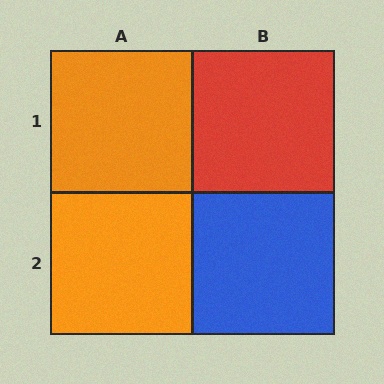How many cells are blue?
1 cell is blue.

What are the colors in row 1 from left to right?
Orange, red.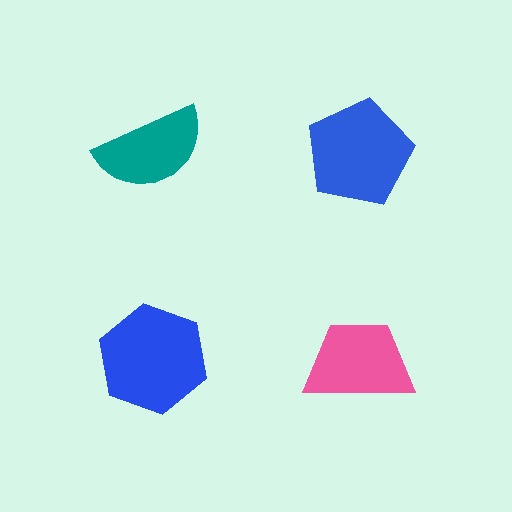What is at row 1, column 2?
A blue pentagon.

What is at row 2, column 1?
A blue hexagon.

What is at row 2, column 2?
A pink trapezoid.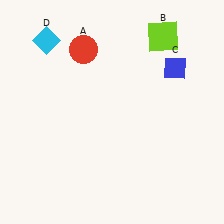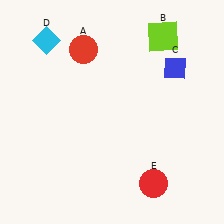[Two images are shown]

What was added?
A red circle (E) was added in Image 2.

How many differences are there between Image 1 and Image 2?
There is 1 difference between the two images.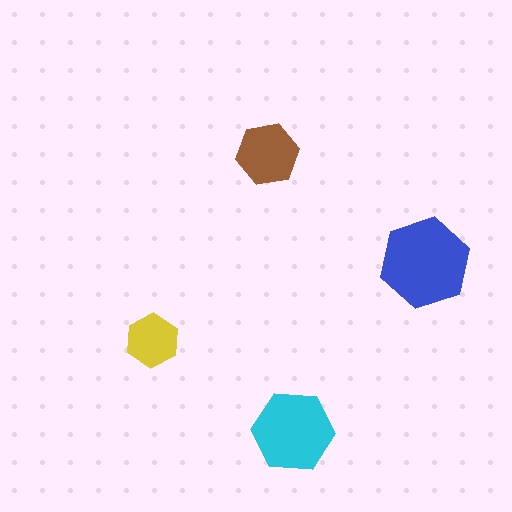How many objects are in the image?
There are 4 objects in the image.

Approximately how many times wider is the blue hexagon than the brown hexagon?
About 1.5 times wider.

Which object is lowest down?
The cyan hexagon is bottommost.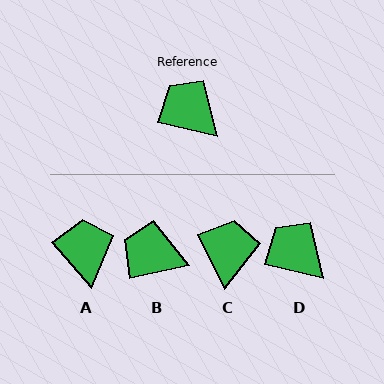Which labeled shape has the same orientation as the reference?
D.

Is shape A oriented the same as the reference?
No, it is off by about 36 degrees.